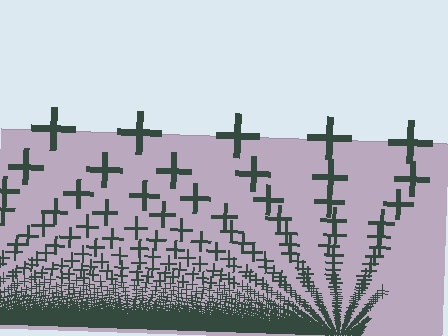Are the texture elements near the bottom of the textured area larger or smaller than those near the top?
Smaller. The gradient is inverted — elements near the bottom are smaller and denser.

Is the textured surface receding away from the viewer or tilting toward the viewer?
The surface appears to tilt toward the viewer. Texture elements get larger and sparser toward the top.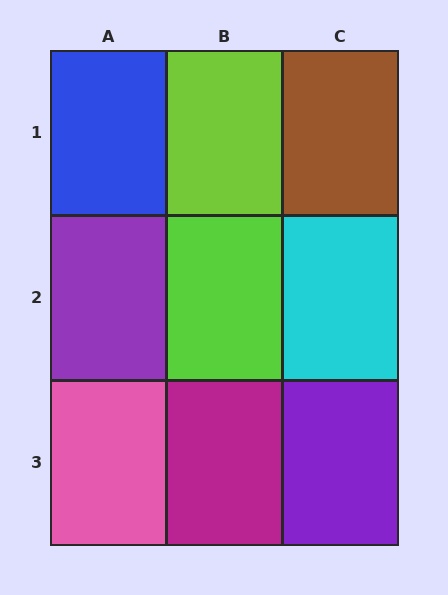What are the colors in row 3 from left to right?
Pink, magenta, purple.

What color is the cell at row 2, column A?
Purple.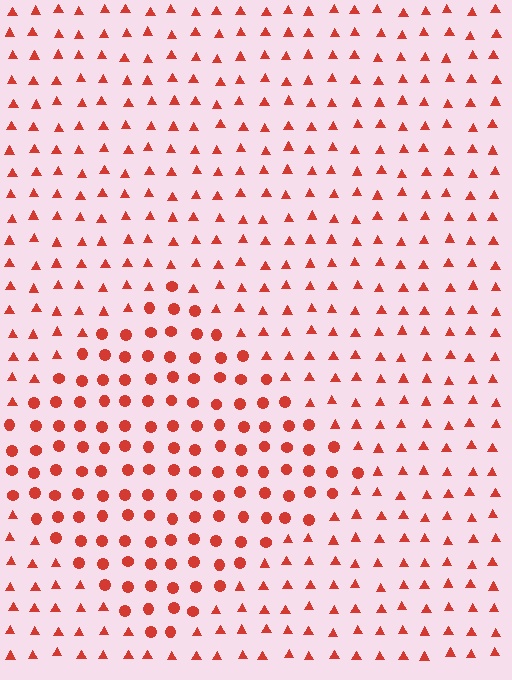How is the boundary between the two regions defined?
The boundary is defined by a change in element shape: circles inside vs. triangles outside. All elements share the same color and spacing.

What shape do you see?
I see a diamond.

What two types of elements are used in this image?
The image uses circles inside the diamond region and triangles outside it.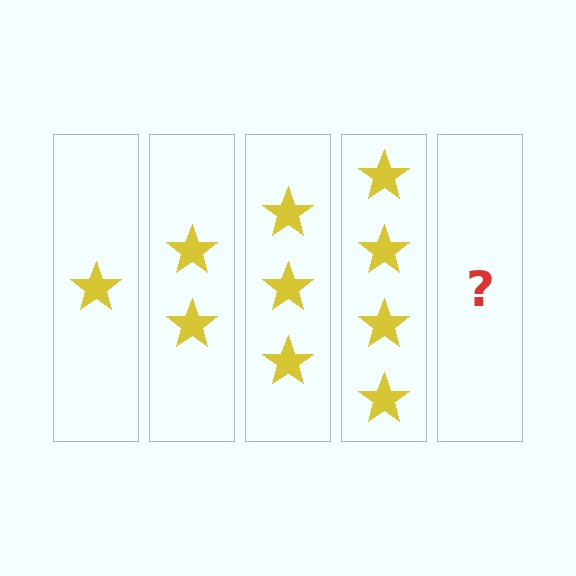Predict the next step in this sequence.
The next step is 5 stars.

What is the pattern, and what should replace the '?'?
The pattern is that each step adds one more star. The '?' should be 5 stars.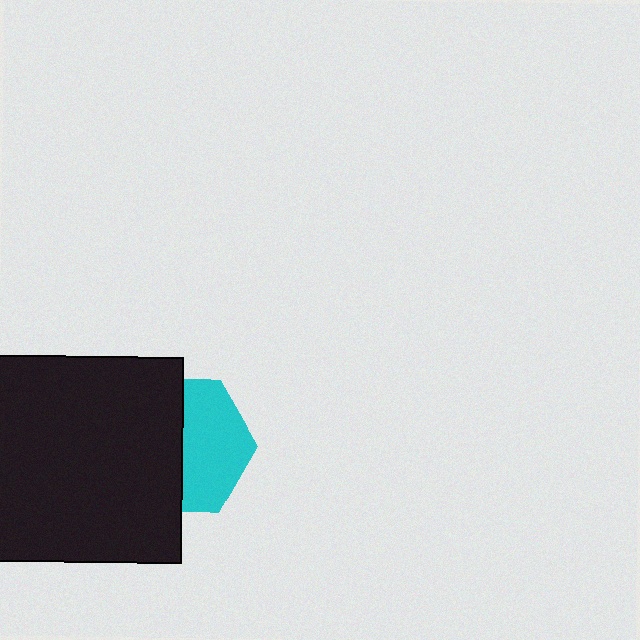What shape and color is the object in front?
The object in front is a black square.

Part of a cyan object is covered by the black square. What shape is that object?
It is a hexagon.